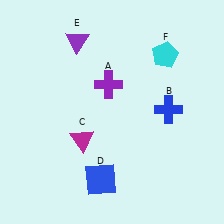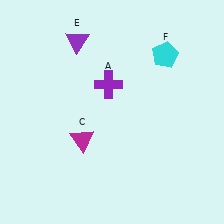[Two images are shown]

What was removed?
The blue square (D), the blue cross (B) were removed in Image 2.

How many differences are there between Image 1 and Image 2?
There are 2 differences between the two images.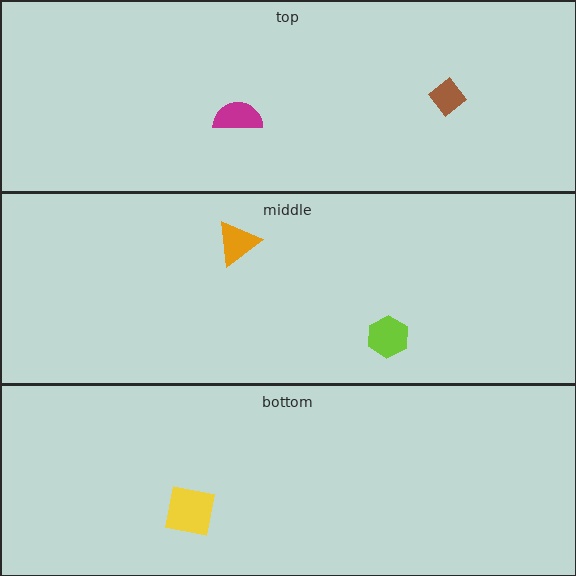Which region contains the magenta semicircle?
The top region.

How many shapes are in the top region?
2.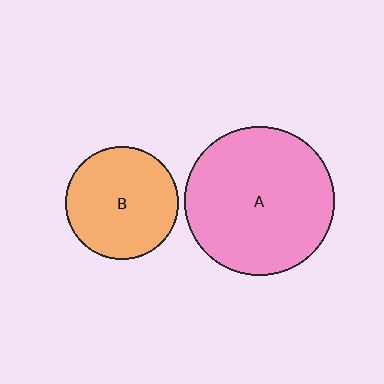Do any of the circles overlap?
No, none of the circles overlap.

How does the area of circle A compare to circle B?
Approximately 1.7 times.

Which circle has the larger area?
Circle A (pink).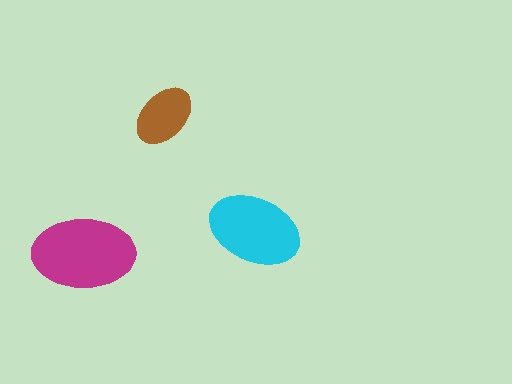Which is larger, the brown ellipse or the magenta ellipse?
The magenta one.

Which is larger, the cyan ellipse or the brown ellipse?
The cyan one.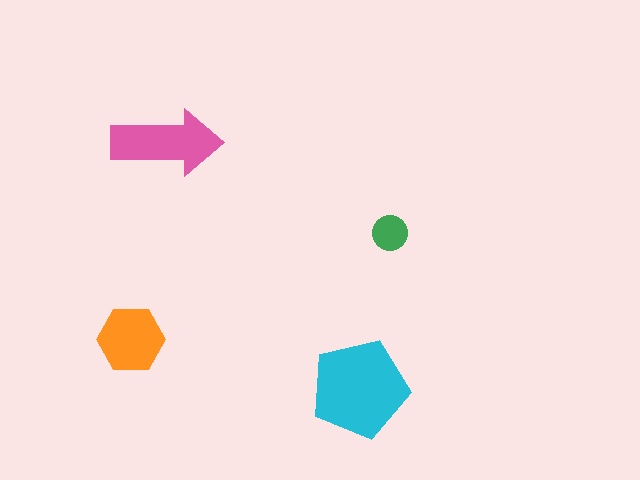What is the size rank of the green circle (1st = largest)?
4th.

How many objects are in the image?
There are 4 objects in the image.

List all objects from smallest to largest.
The green circle, the orange hexagon, the pink arrow, the cyan pentagon.